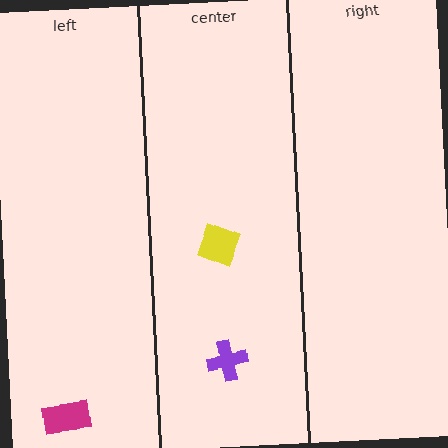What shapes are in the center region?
The yellow diamond, the purple cross.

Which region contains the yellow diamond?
The center region.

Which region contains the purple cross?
The center region.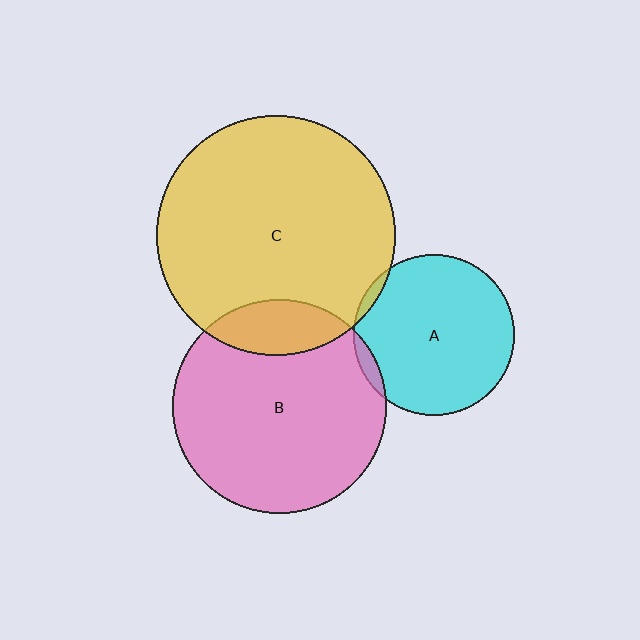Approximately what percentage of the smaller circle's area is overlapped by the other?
Approximately 5%.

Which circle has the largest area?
Circle C (yellow).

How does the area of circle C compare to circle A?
Approximately 2.2 times.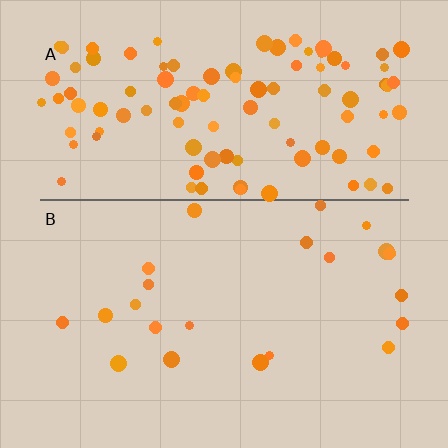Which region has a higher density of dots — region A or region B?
A (the top).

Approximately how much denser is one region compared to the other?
Approximately 4.8× — region A over region B.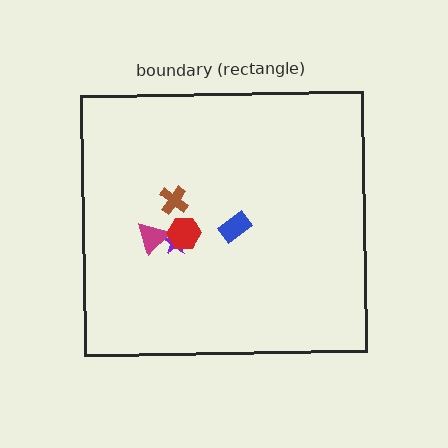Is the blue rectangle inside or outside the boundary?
Inside.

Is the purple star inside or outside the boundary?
Inside.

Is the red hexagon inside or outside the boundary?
Inside.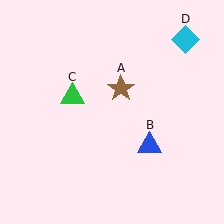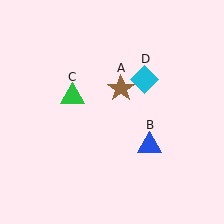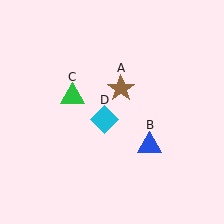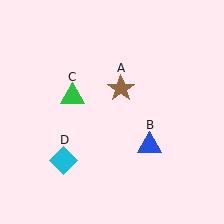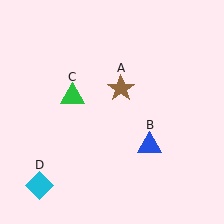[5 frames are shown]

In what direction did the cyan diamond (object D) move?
The cyan diamond (object D) moved down and to the left.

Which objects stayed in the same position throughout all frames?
Brown star (object A) and blue triangle (object B) and green triangle (object C) remained stationary.